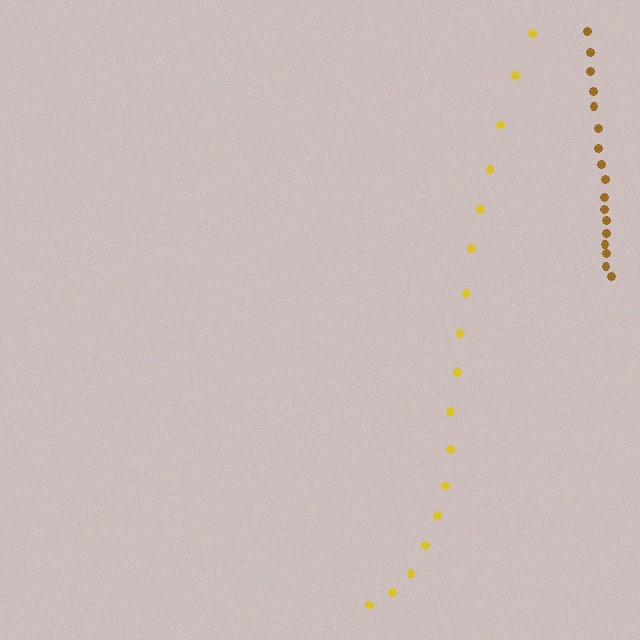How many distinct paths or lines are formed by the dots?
There are 2 distinct paths.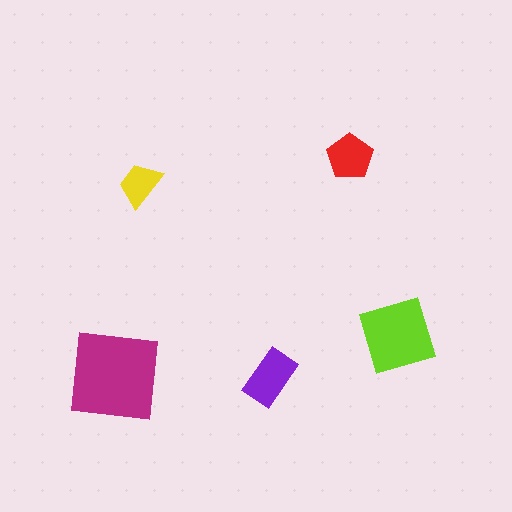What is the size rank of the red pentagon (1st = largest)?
4th.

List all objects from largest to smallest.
The magenta square, the lime square, the purple rectangle, the red pentagon, the yellow trapezoid.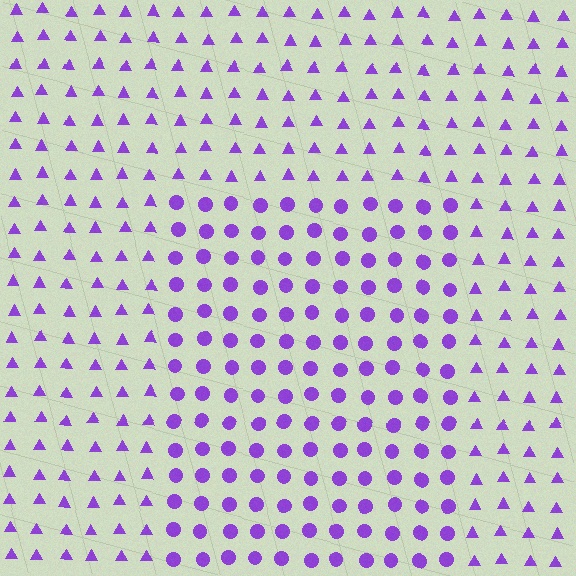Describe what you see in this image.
The image is filled with small purple elements arranged in a uniform grid. A rectangle-shaped region contains circles, while the surrounding area contains triangles. The boundary is defined purely by the change in element shape.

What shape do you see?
I see a rectangle.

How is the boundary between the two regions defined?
The boundary is defined by a change in element shape: circles inside vs. triangles outside. All elements share the same color and spacing.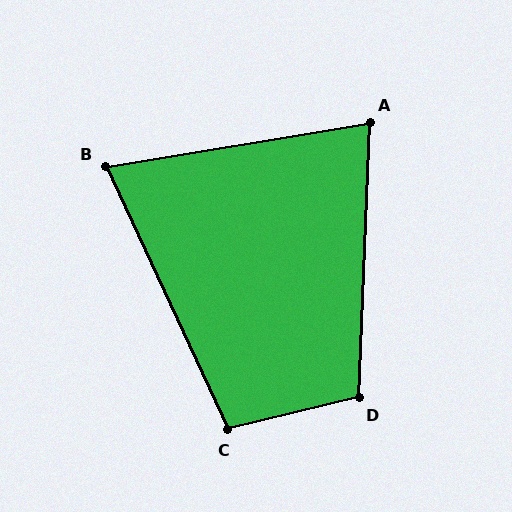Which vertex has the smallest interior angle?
B, at approximately 74 degrees.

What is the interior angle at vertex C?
Approximately 102 degrees (obtuse).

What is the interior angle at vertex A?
Approximately 78 degrees (acute).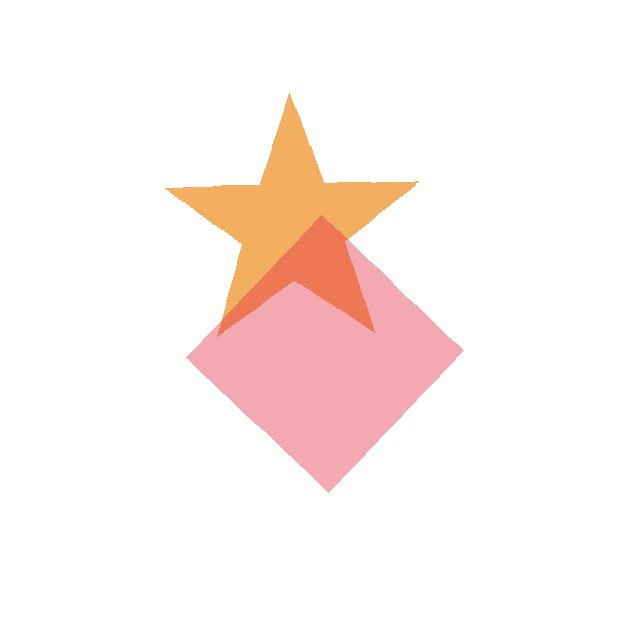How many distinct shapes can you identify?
There are 2 distinct shapes: an orange star, a red diamond.